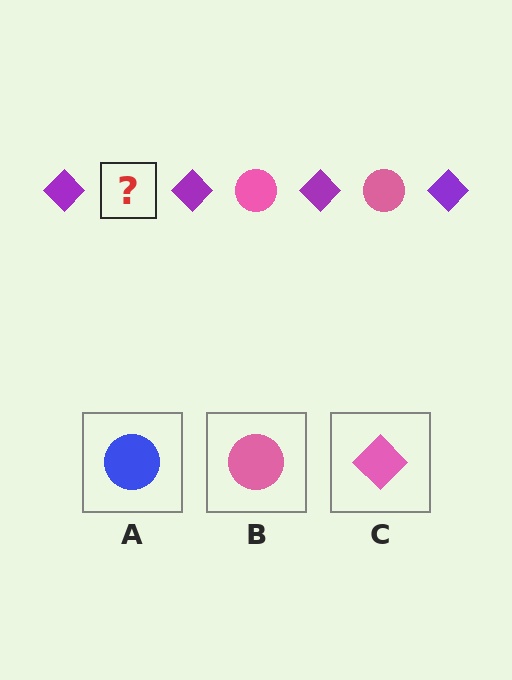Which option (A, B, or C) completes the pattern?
B.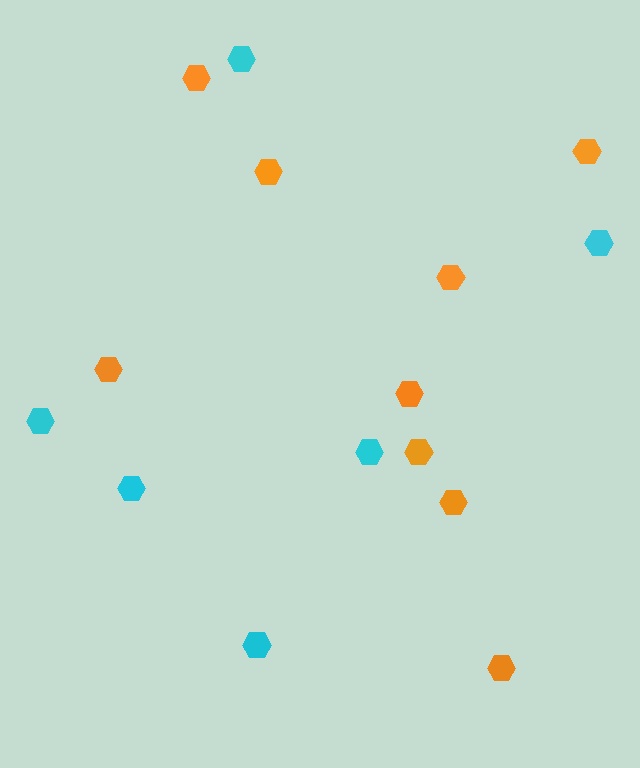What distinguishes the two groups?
There are 2 groups: one group of orange hexagons (9) and one group of cyan hexagons (6).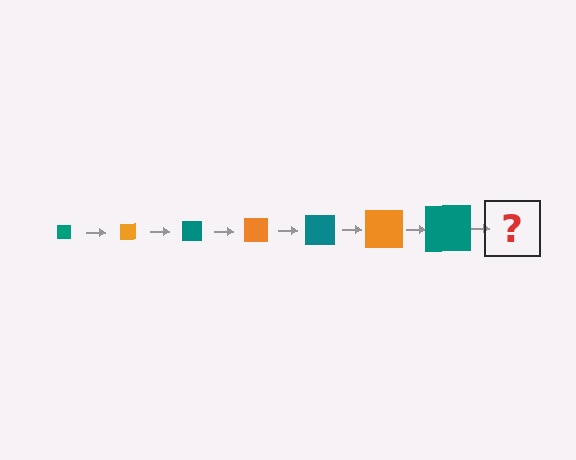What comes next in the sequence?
The next element should be an orange square, larger than the previous one.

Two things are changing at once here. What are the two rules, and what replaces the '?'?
The two rules are that the square grows larger each step and the color cycles through teal and orange. The '?' should be an orange square, larger than the previous one.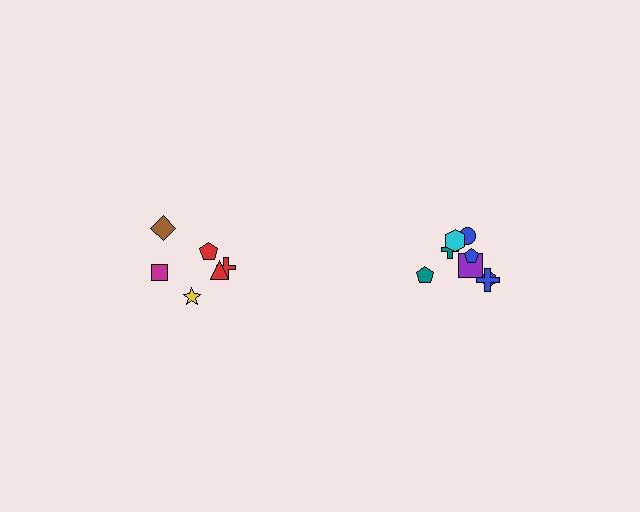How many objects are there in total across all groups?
There are 14 objects.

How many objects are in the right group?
There are 8 objects.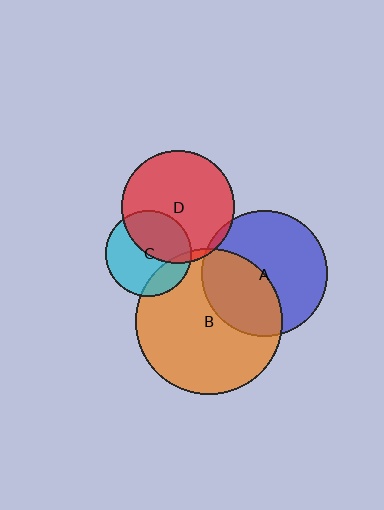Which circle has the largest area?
Circle B (orange).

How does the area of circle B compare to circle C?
Approximately 2.9 times.